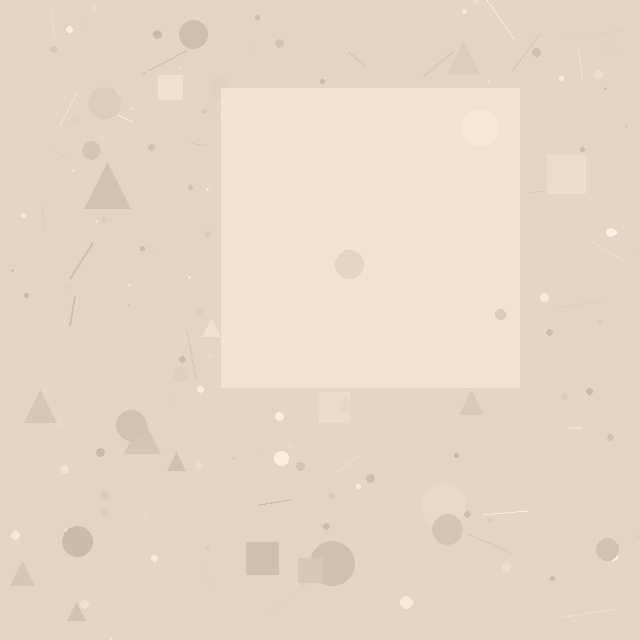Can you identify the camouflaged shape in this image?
The camouflaged shape is a square.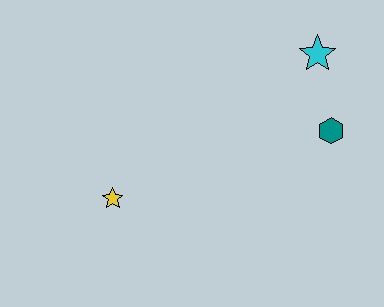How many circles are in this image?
There are no circles.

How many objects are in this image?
There are 3 objects.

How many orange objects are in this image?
There are no orange objects.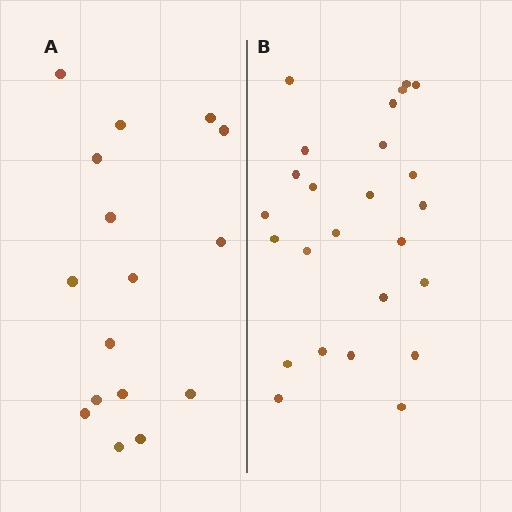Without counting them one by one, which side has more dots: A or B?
Region B (the right region) has more dots.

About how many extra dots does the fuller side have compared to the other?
Region B has roughly 8 or so more dots than region A.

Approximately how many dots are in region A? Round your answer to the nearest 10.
About 20 dots. (The exact count is 16, which rounds to 20.)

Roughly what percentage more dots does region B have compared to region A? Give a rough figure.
About 55% more.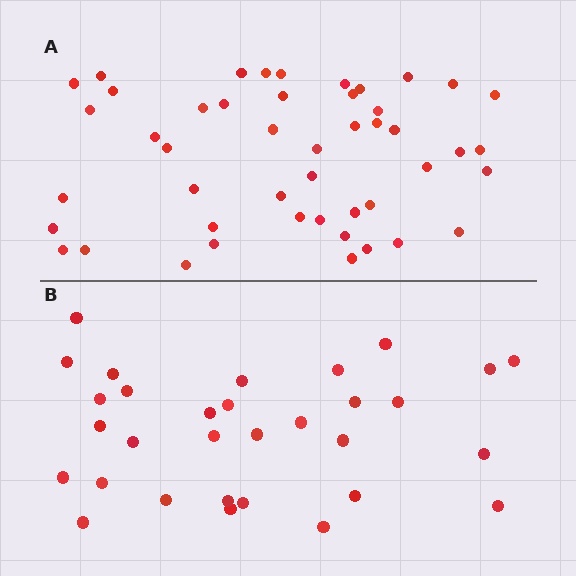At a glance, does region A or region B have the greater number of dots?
Region A (the top region) has more dots.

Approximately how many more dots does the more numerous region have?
Region A has approximately 15 more dots than region B.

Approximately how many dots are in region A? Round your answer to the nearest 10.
About 50 dots. (The exact count is 47, which rounds to 50.)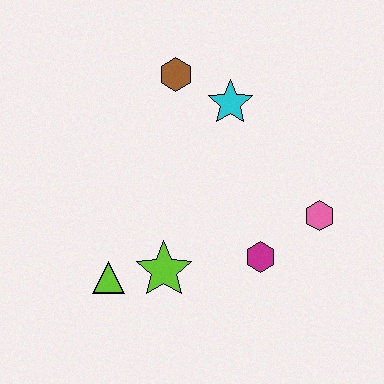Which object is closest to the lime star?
The lime triangle is closest to the lime star.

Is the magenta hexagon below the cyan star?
Yes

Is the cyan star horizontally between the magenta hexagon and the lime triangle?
Yes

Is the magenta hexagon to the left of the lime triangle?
No